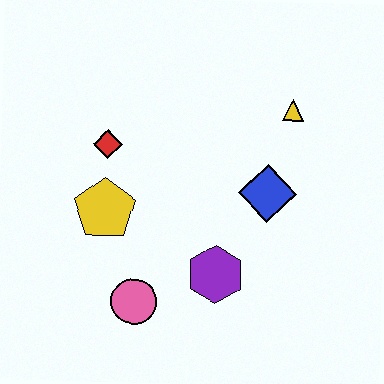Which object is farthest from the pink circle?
The yellow triangle is farthest from the pink circle.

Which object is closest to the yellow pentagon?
The red diamond is closest to the yellow pentagon.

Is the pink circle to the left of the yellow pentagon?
No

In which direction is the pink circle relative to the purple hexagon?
The pink circle is to the left of the purple hexagon.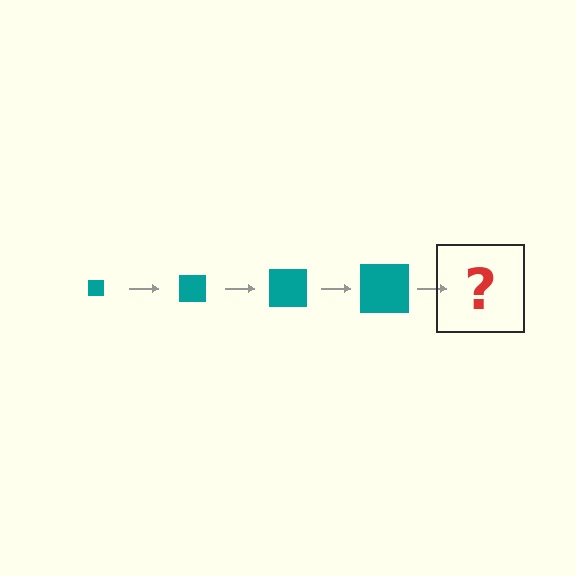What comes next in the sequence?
The next element should be a teal square, larger than the previous one.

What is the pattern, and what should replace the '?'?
The pattern is that the square gets progressively larger each step. The '?' should be a teal square, larger than the previous one.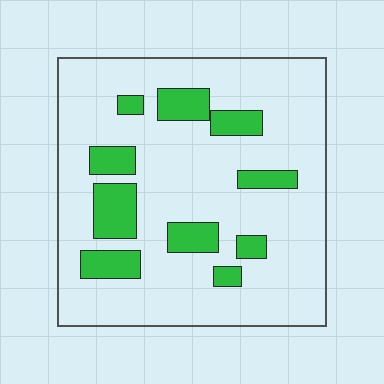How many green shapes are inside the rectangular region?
10.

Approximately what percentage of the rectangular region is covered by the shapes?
Approximately 20%.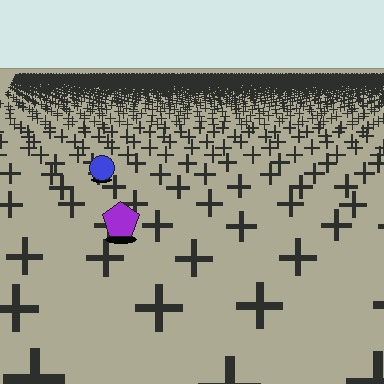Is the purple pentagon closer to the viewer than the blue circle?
Yes. The purple pentagon is closer — you can tell from the texture gradient: the ground texture is coarser near it.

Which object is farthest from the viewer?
The blue circle is farthest from the viewer. It appears smaller and the ground texture around it is denser.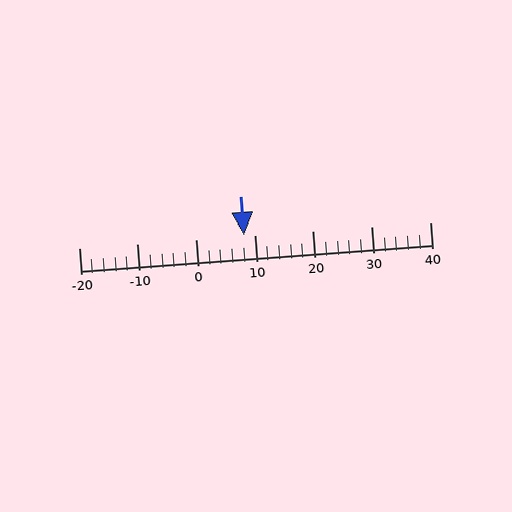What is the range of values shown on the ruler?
The ruler shows values from -20 to 40.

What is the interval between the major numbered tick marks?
The major tick marks are spaced 10 units apart.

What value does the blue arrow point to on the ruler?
The blue arrow points to approximately 8.